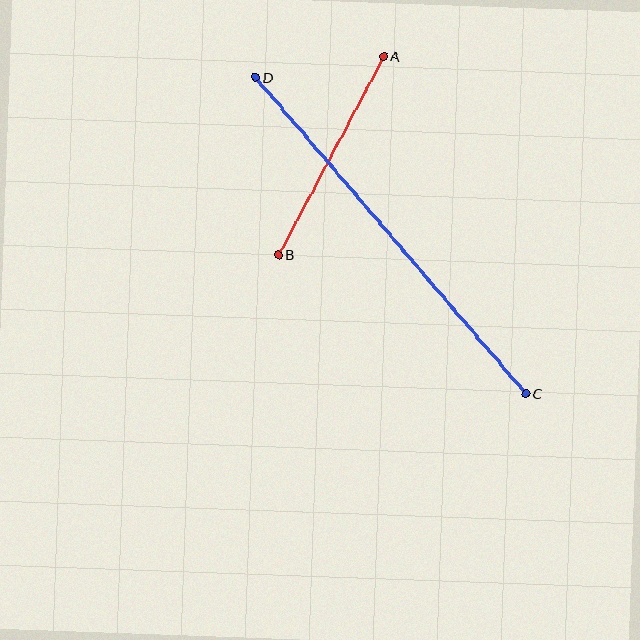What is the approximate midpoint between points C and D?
The midpoint is at approximately (390, 235) pixels.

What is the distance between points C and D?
The distance is approximately 416 pixels.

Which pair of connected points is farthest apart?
Points C and D are farthest apart.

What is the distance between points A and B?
The distance is approximately 224 pixels.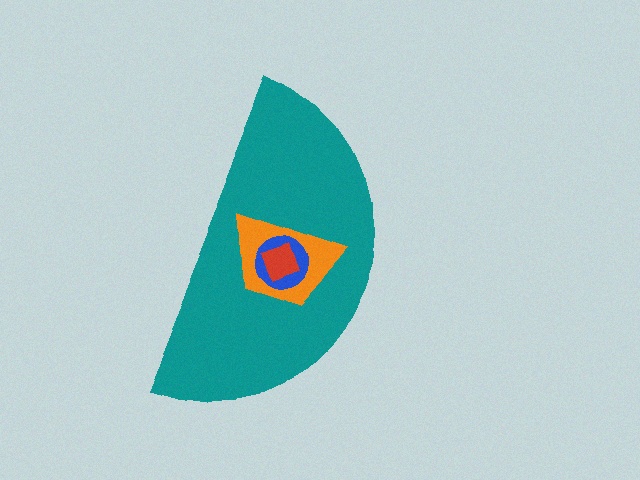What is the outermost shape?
The teal semicircle.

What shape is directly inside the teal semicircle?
The orange trapezoid.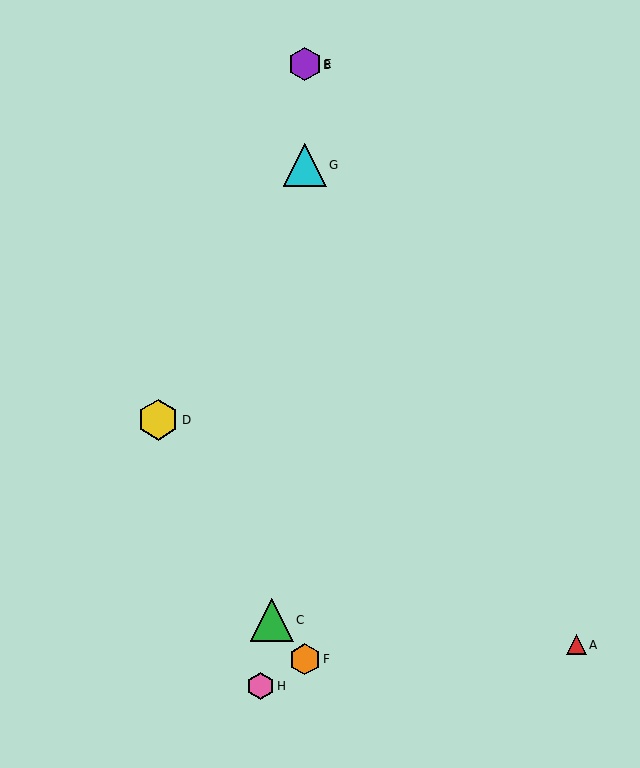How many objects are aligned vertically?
4 objects (B, E, F, G) are aligned vertically.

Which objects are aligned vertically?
Objects B, E, F, G are aligned vertically.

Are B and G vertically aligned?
Yes, both are at x≈305.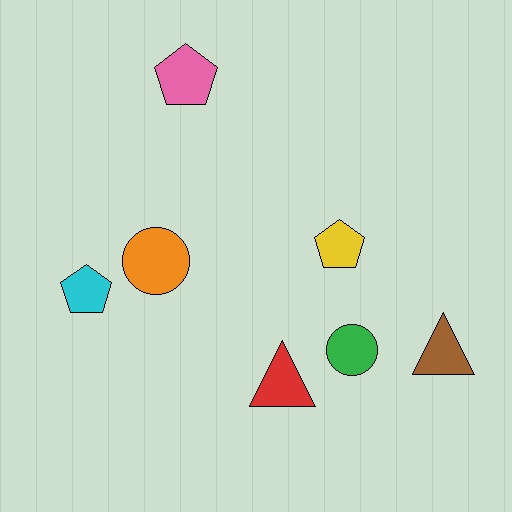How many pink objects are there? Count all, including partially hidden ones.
There is 1 pink object.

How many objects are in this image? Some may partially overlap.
There are 7 objects.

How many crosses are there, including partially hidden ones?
There are no crosses.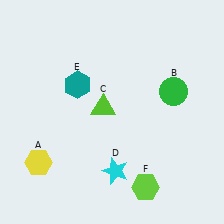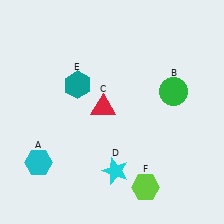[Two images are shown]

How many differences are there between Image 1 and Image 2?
There are 2 differences between the two images.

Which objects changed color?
A changed from yellow to cyan. C changed from lime to red.